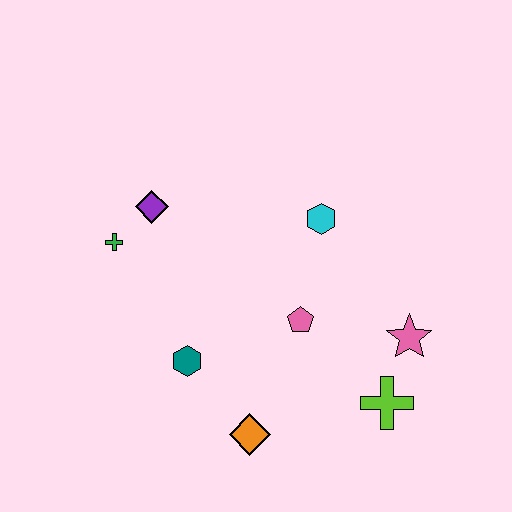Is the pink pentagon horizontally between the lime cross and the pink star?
No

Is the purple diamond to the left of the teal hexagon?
Yes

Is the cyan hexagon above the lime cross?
Yes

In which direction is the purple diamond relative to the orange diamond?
The purple diamond is above the orange diamond.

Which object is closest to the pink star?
The lime cross is closest to the pink star.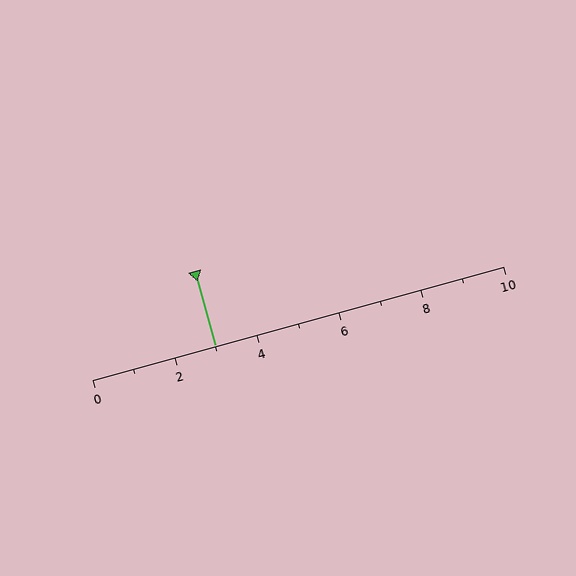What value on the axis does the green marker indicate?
The marker indicates approximately 3.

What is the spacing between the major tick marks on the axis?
The major ticks are spaced 2 apart.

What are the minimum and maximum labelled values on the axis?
The axis runs from 0 to 10.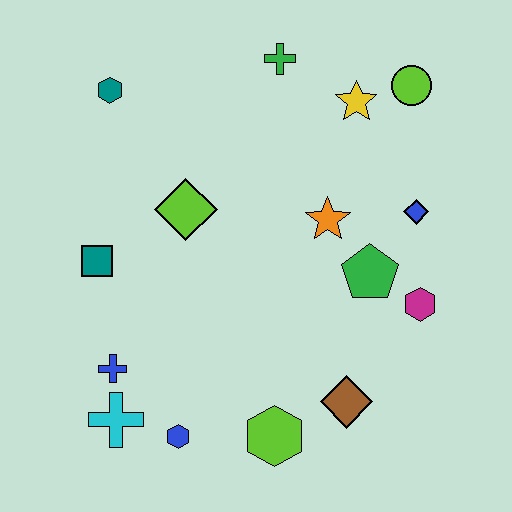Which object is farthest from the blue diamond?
The cyan cross is farthest from the blue diamond.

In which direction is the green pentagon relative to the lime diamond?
The green pentagon is to the right of the lime diamond.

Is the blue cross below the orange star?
Yes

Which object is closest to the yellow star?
The lime circle is closest to the yellow star.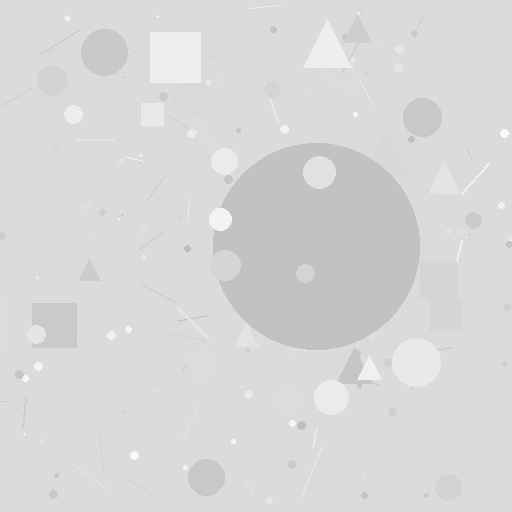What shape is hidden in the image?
A circle is hidden in the image.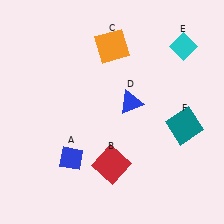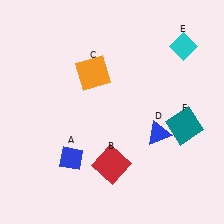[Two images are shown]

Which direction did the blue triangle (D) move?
The blue triangle (D) moved down.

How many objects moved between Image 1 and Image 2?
2 objects moved between the two images.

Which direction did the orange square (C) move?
The orange square (C) moved down.